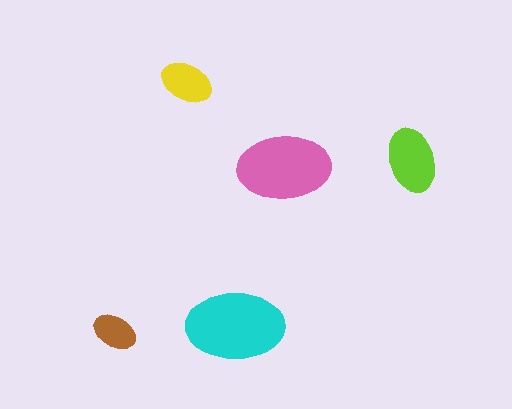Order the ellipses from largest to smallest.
the cyan one, the pink one, the lime one, the yellow one, the brown one.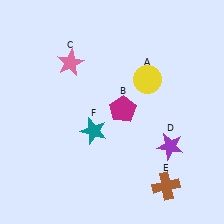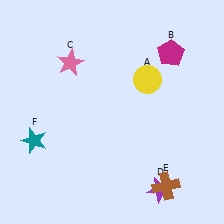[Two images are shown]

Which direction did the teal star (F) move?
The teal star (F) moved left.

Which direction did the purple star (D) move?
The purple star (D) moved down.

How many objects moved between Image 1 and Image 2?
3 objects moved between the two images.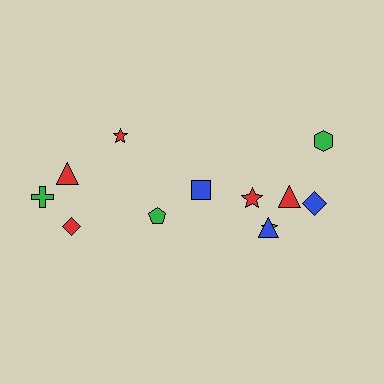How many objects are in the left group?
There are 5 objects.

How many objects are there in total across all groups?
There are 12 objects.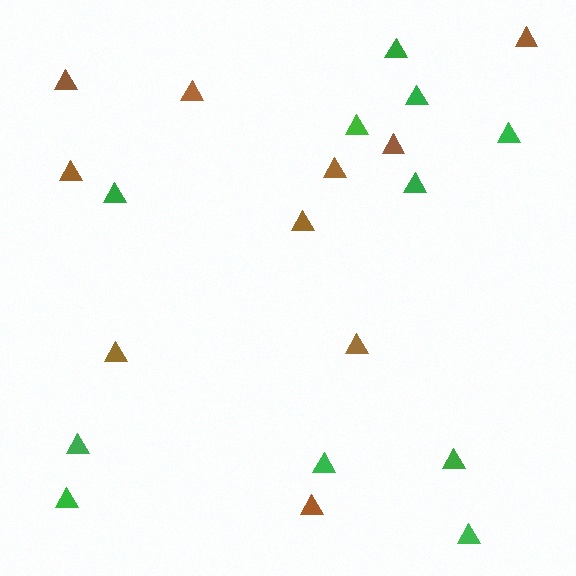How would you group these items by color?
There are 2 groups: one group of brown triangles (10) and one group of green triangles (11).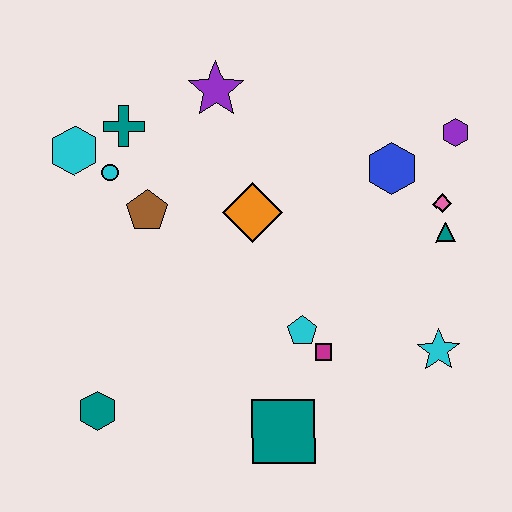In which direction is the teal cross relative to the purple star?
The teal cross is to the left of the purple star.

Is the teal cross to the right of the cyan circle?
Yes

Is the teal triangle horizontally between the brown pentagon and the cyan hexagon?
No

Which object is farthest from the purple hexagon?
The teal hexagon is farthest from the purple hexagon.